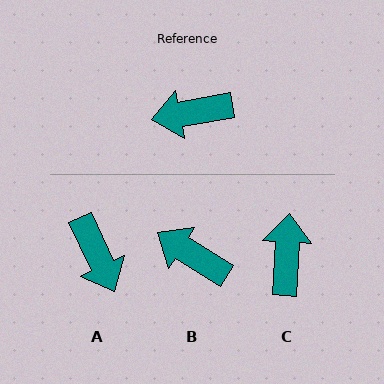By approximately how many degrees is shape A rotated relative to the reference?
Approximately 105 degrees counter-clockwise.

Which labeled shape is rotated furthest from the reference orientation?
A, about 105 degrees away.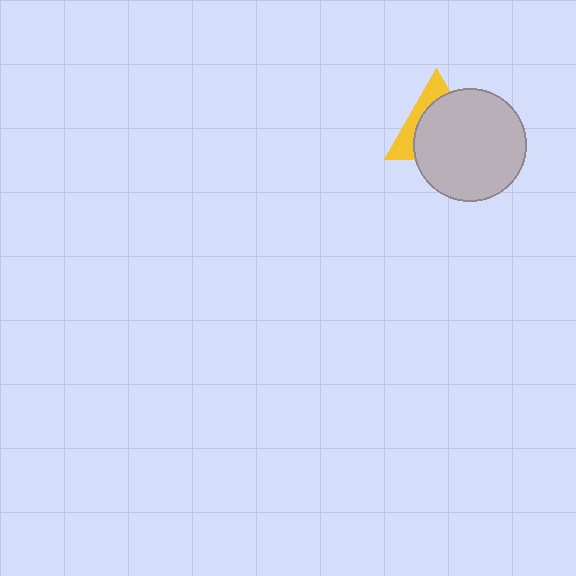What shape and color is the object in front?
The object in front is a light gray circle.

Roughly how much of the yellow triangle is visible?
A small part of it is visible (roughly 31%).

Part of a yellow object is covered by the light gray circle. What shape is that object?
It is a triangle.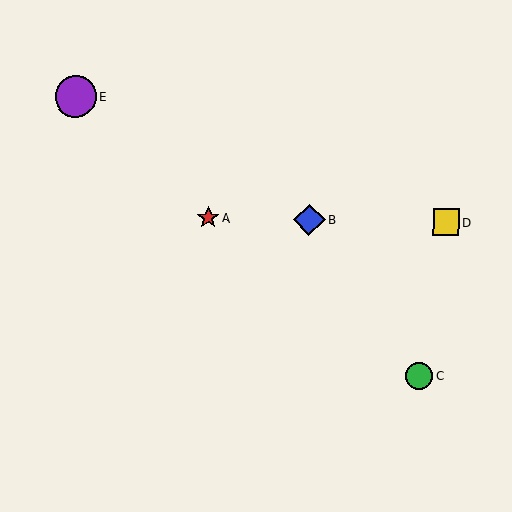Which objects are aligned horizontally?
Objects A, B, D are aligned horizontally.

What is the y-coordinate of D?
Object D is at y≈222.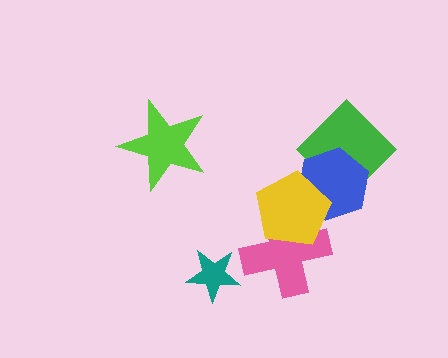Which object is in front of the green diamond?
The blue hexagon is in front of the green diamond.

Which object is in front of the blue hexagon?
The yellow pentagon is in front of the blue hexagon.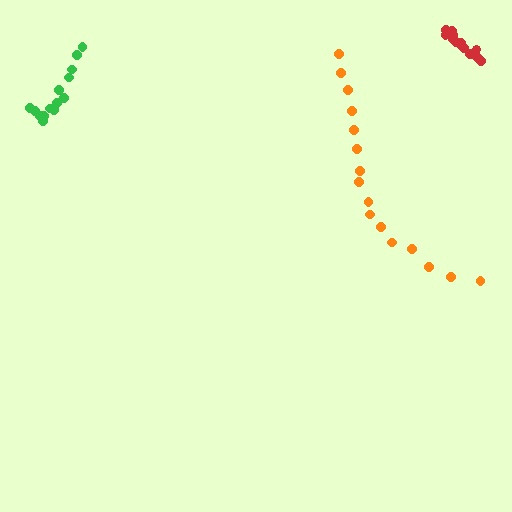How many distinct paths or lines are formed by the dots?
There are 3 distinct paths.